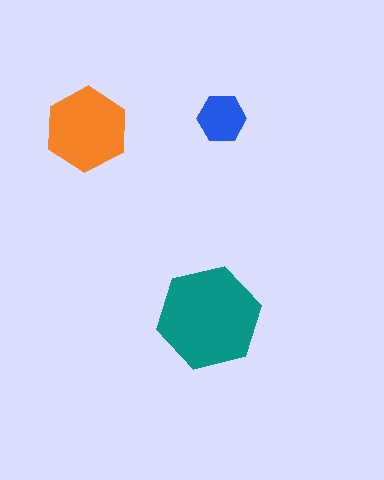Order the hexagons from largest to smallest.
the teal one, the orange one, the blue one.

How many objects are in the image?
There are 3 objects in the image.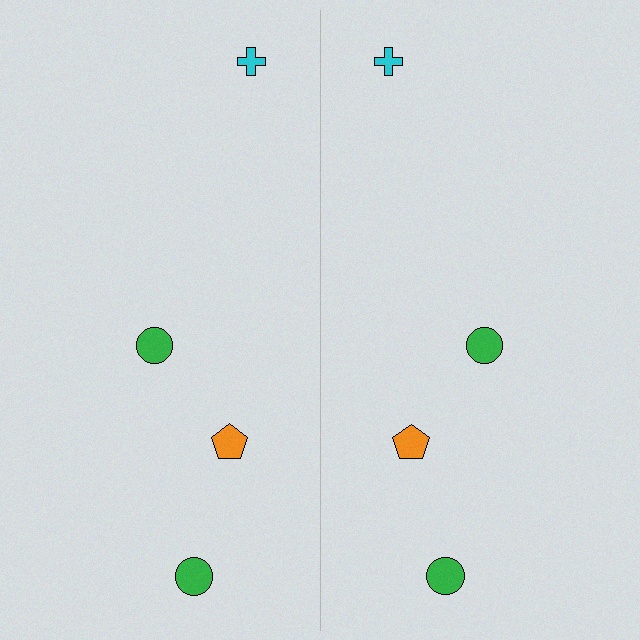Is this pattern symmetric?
Yes, this pattern has bilateral (reflection) symmetry.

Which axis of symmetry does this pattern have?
The pattern has a vertical axis of symmetry running through the center of the image.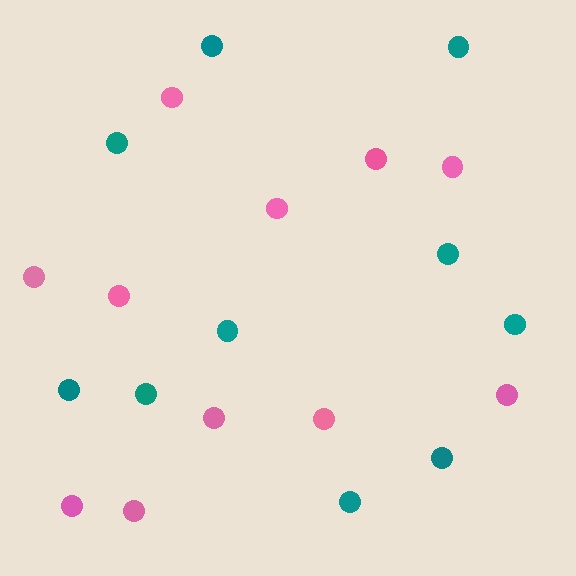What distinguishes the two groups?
There are 2 groups: one group of teal circles (10) and one group of pink circles (11).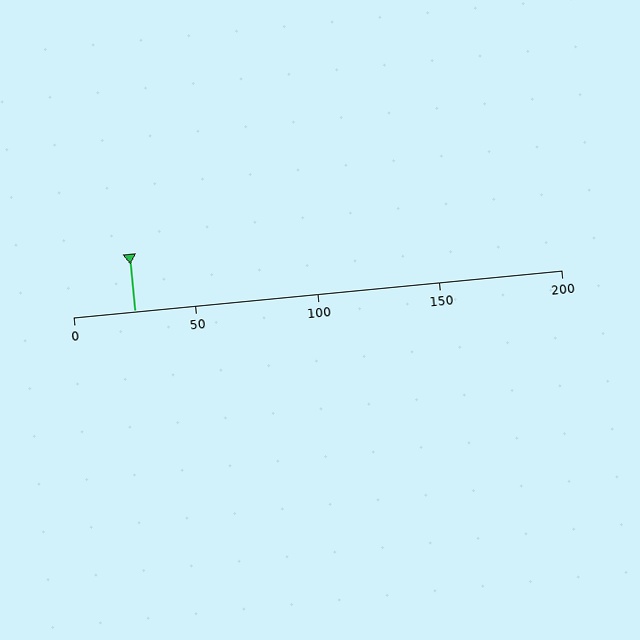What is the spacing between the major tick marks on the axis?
The major ticks are spaced 50 apart.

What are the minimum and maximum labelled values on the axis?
The axis runs from 0 to 200.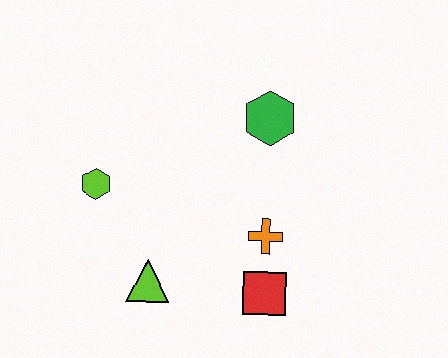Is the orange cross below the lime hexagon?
Yes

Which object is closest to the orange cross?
The red square is closest to the orange cross.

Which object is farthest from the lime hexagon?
The red square is farthest from the lime hexagon.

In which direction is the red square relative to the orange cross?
The red square is below the orange cross.